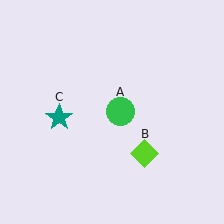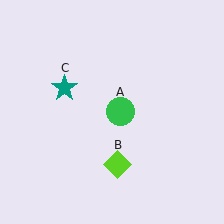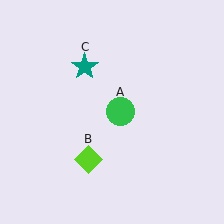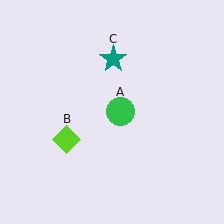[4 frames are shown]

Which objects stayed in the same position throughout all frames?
Green circle (object A) remained stationary.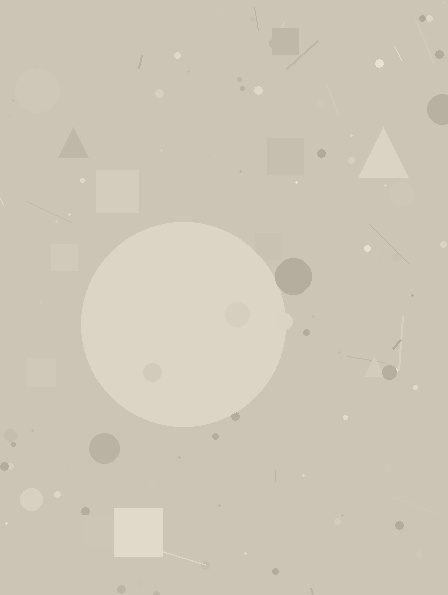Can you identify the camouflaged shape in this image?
The camouflaged shape is a circle.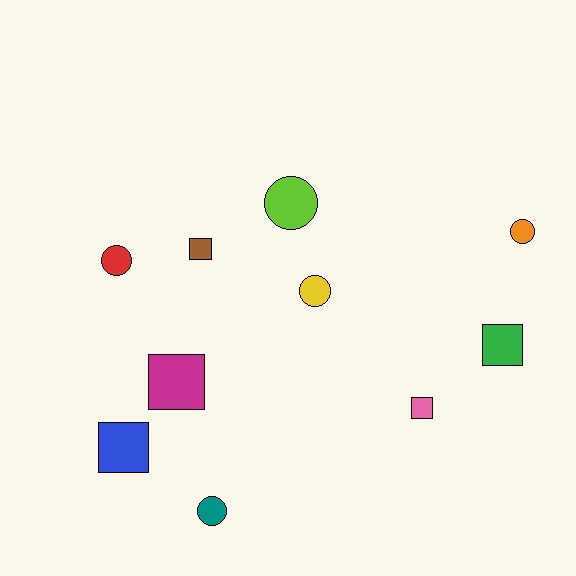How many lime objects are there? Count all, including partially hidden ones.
There is 1 lime object.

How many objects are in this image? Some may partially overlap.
There are 10 objects.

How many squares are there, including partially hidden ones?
There are 5 squares.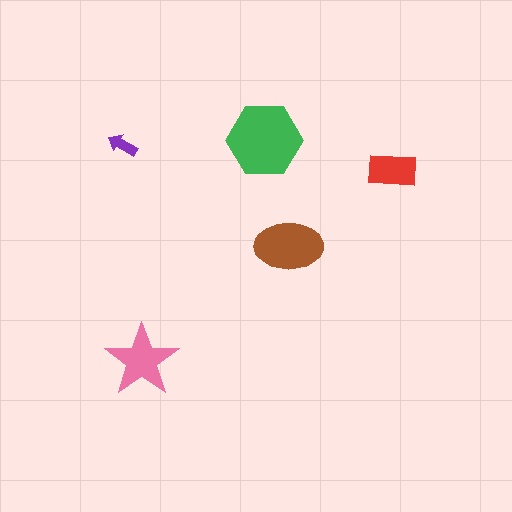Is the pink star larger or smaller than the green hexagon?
Smaller.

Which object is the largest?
The green hexagon.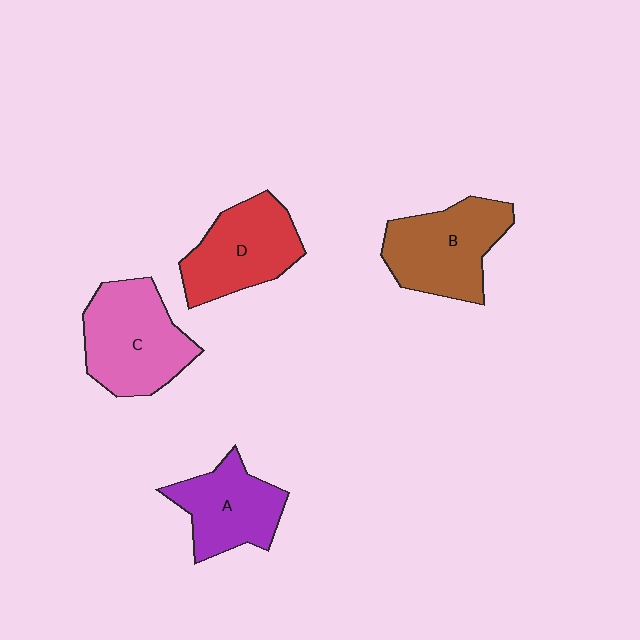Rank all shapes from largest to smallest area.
From largest to smallest: C (pink), B (brown), D (red), A (purple).